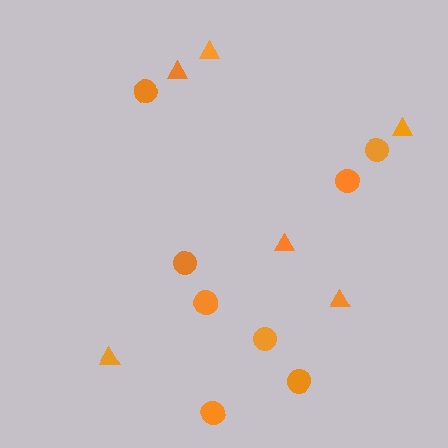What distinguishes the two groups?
There are 2 groups: one group of circles (8) and one group of triangles (6).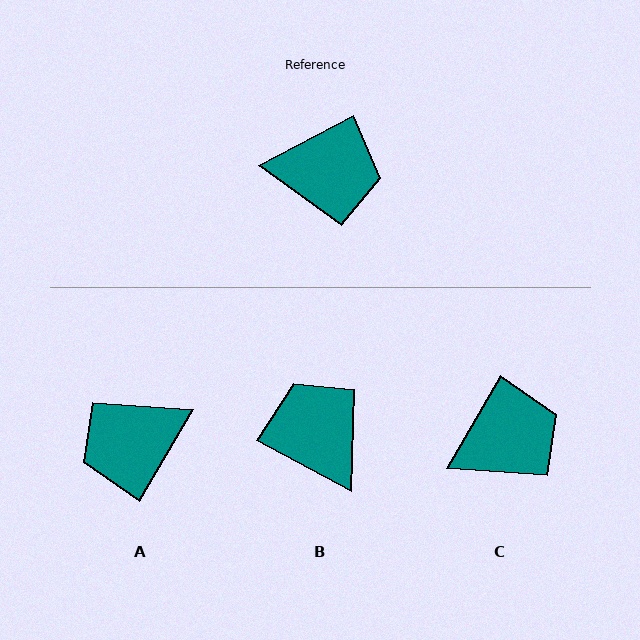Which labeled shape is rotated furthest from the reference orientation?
A, about 148 degrees away.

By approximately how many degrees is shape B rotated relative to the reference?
Approximately 124 degrees counter-clockwise.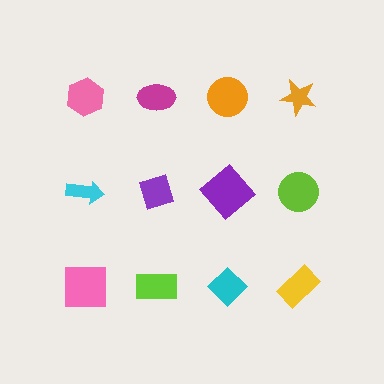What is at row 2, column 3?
A purple diamond.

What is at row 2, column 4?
A lime circle.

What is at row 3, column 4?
A yellow rectangle.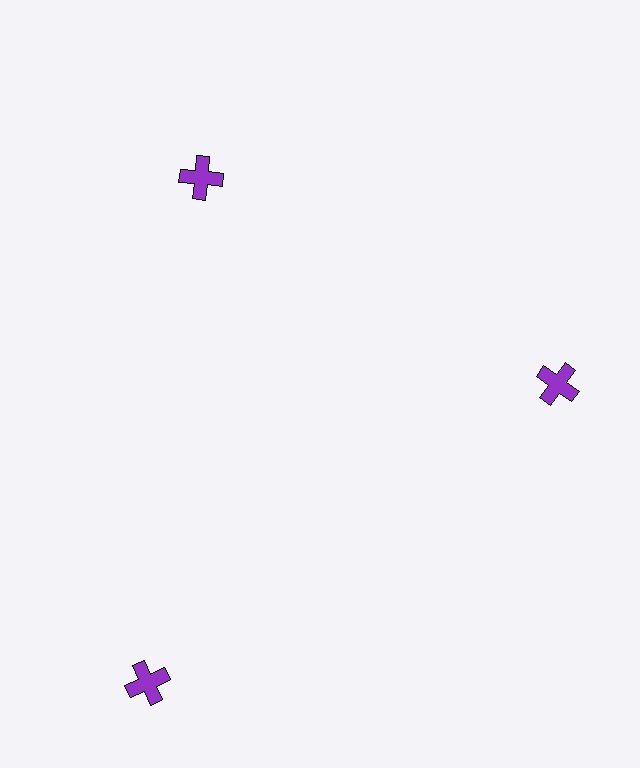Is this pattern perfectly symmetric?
No. The 3 purple crosses are arranged in a ring, but one element near the 7 o'clock position is pushed outward from the center, breaking the 3-fold rotational symmetry.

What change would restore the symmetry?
The symmetry would be restored by moving it inward, back onto the ring so that all 3 crosses sit at equal angles and equal distance from the center.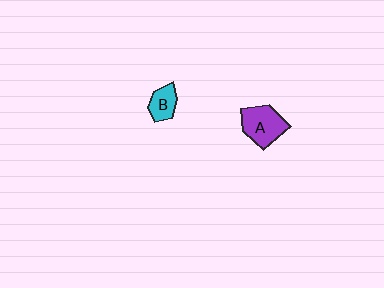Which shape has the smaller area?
Shape B (cyan).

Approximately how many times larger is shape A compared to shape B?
Approximately 1.8 times.